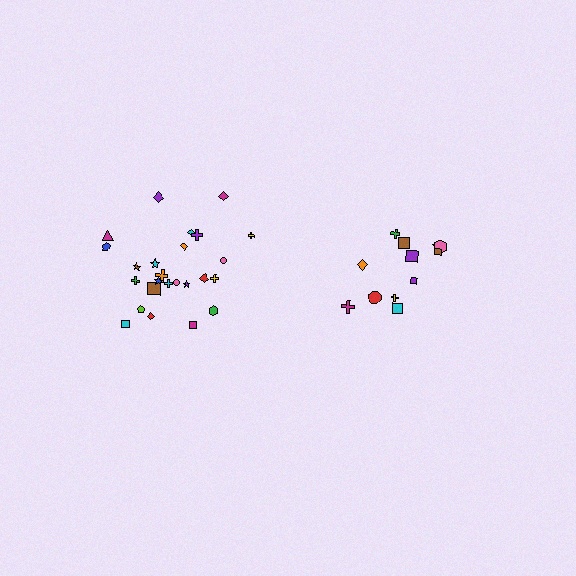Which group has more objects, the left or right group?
The left group.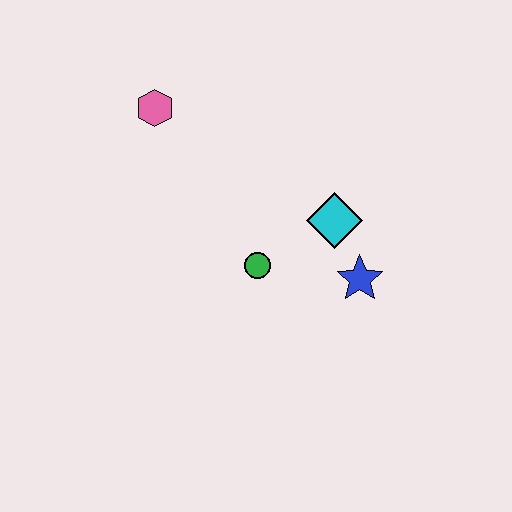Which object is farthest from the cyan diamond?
The pink hexagon is farthest from the cyan diamond.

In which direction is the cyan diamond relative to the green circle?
The cyan diamond is to the right of the green circle.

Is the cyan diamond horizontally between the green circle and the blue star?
Yes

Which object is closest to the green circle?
The cyan diamond is closest to the green circle.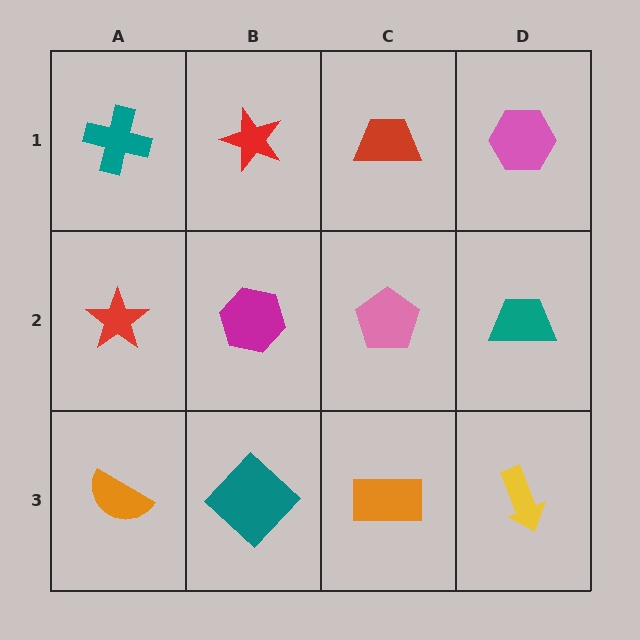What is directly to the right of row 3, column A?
A teal diamond.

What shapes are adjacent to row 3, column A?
A red star (row 2, column A), a teal diamond (row 3, column B).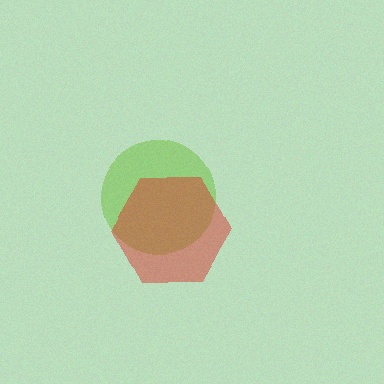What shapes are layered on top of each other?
The layered shapes are: a lime circle, a red hexagon.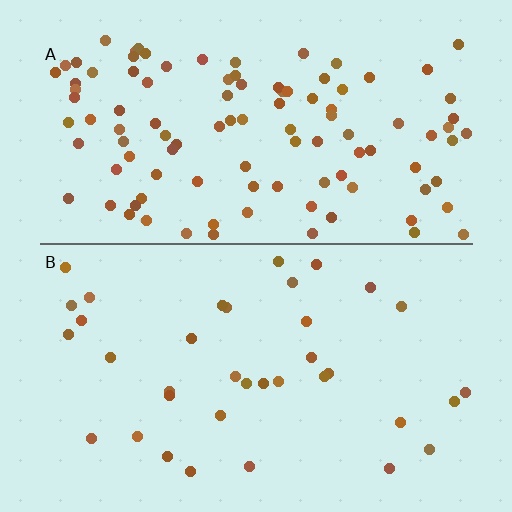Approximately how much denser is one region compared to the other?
Approximately 2.9× — region A over region B.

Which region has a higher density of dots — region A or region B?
A (the top).